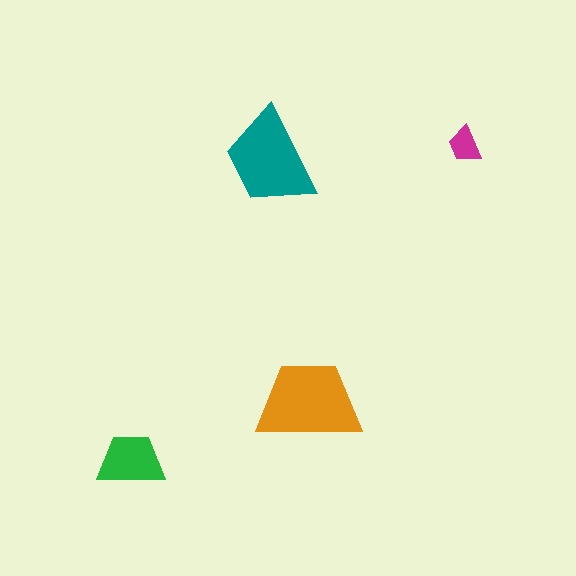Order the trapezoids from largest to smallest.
the orange one, the teal one, the green one, the magenta one.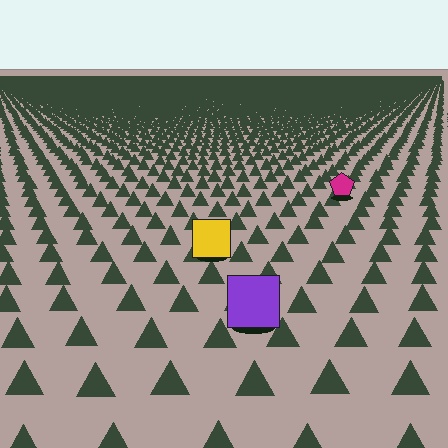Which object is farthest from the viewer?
The magenta pentagon is farthest from the viewer. It appears smaller and the ground texture around it is denser.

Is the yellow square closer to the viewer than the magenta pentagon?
Yes. The yellow square is closer — you can tell from the texture gradient: the ground texture is coarser near it.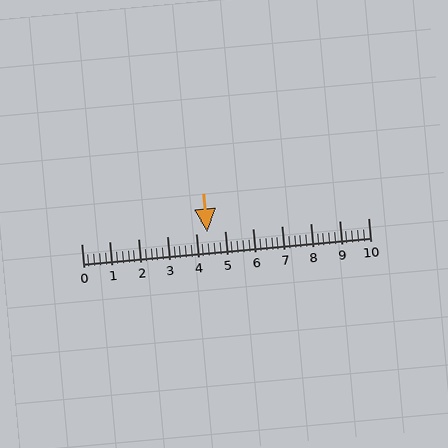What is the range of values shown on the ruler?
The ruler shows values from 0 to 10.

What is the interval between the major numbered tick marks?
The major tick marks are spaced 1 units apart.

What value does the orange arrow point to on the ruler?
The orange arrow points to approximately 4.4.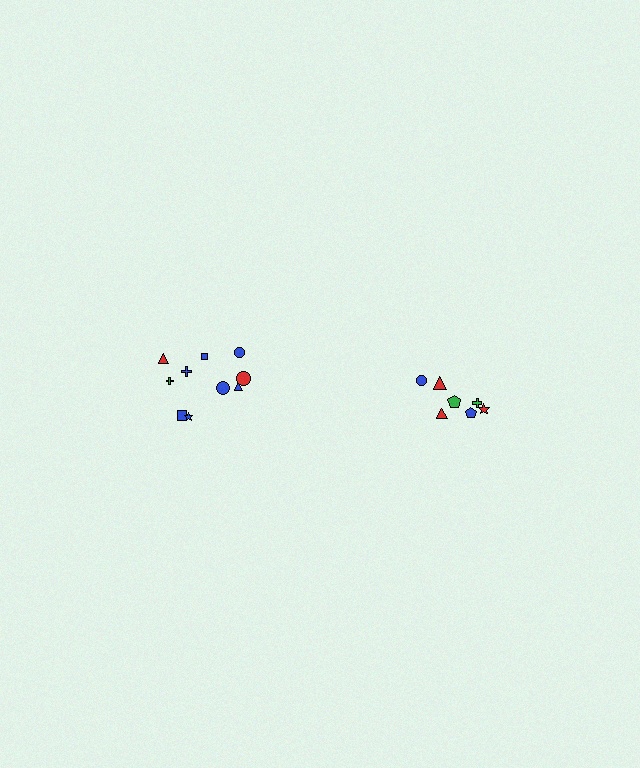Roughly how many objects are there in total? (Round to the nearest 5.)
Roughly 15 objects in total.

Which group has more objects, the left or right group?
The left group.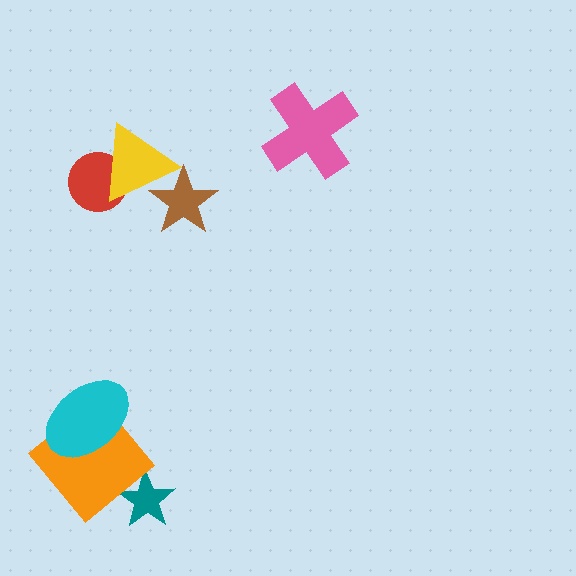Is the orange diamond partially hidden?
Yes, it is partially covered by another shape.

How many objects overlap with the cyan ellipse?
1 object overlaps with the cyan ellipse.